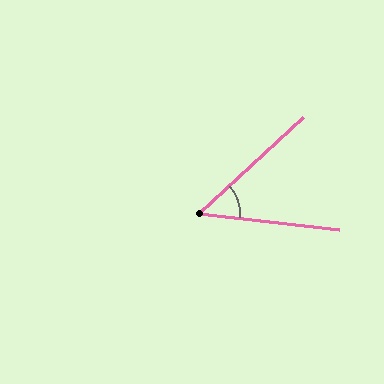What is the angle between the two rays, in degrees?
Approximately 49 degrees.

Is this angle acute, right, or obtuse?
It is acute.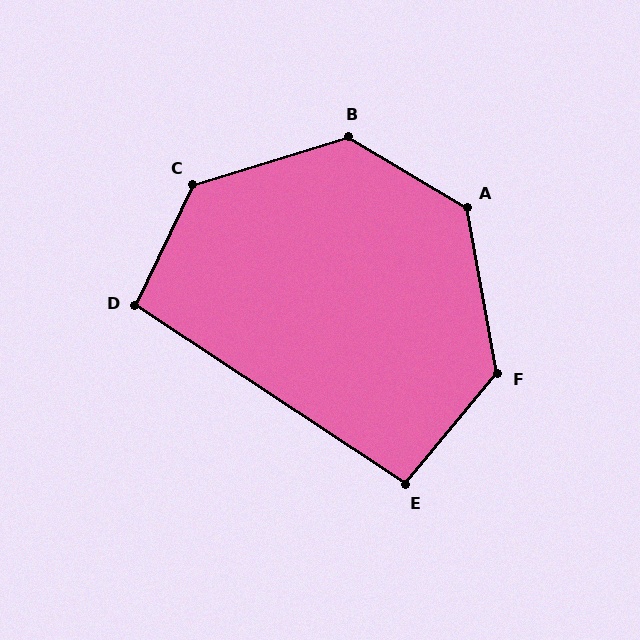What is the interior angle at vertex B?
Approximately 132 degrees (obtuse).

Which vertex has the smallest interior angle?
E, at approximately 96 degrees.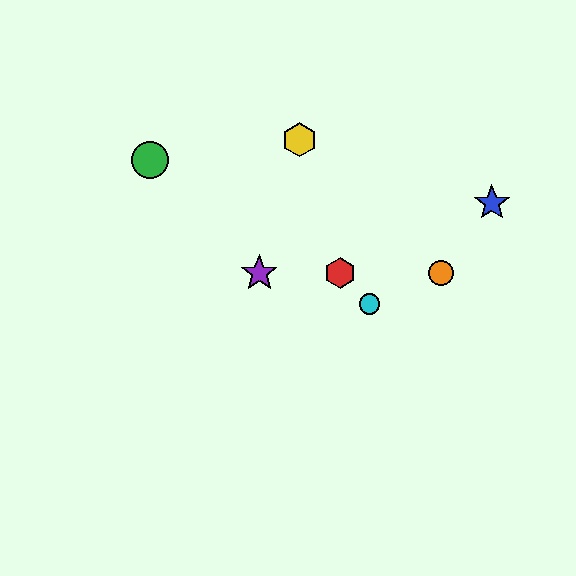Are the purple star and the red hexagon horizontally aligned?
Yes, both are at y≈273.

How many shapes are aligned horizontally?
3 shapes (the red hexagon, the purple star, the orange circle) are aligned horizontally.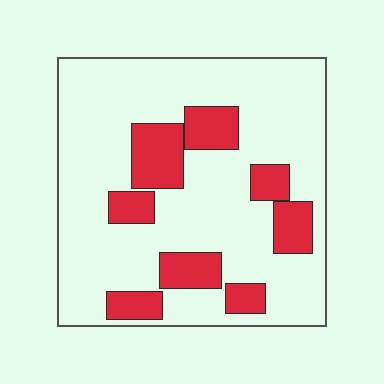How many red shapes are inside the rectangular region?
8.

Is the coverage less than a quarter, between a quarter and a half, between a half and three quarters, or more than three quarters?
Less than a quarter.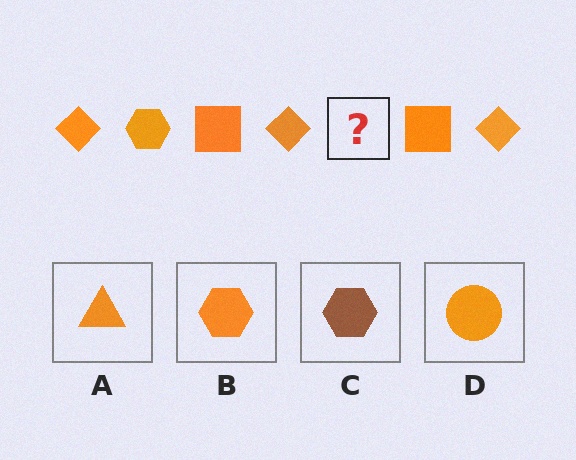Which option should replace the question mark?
Option B.